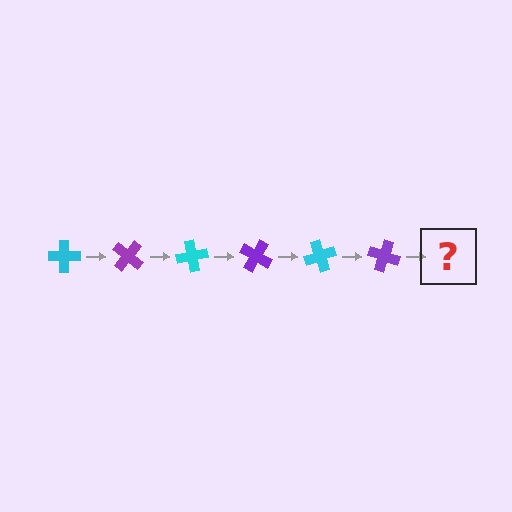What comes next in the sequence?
The next element should be a cyan cross, rotated 240 degrees from the start.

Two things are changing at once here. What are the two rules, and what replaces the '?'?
The two rules are that it rotates 40 degrees each step and the color cycles through cyan and purple. The '?' should be a cyan cross, rotated 240 degrees from the start.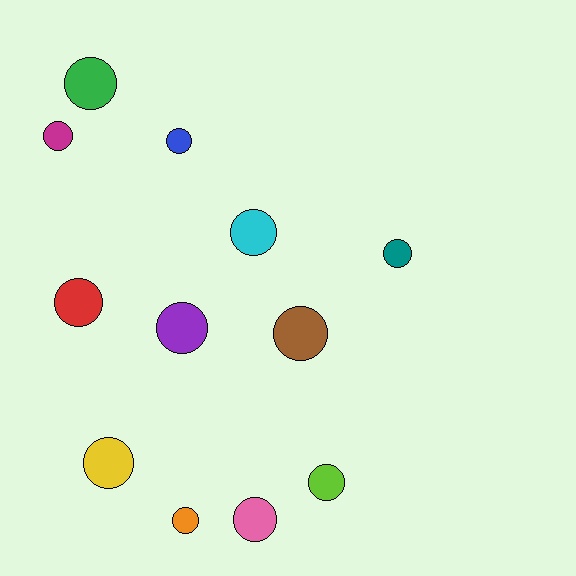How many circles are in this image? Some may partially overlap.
There are 12 circles.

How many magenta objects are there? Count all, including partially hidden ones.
There is 1 magenta object.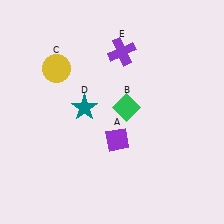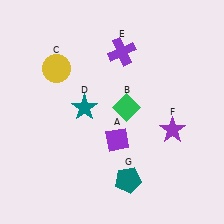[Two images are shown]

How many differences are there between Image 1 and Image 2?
There are 2 differences between the two images.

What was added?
A purple star (F), a teal pentagon (G) were added in Image 2.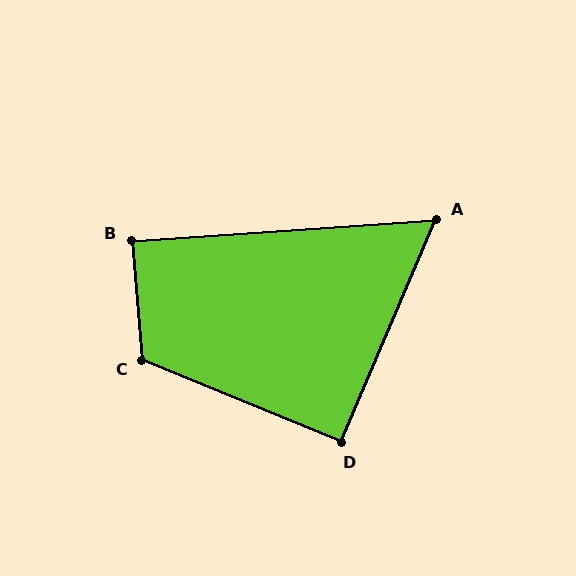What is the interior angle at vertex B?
Approximately 89 degrees (approximately right).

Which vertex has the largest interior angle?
C, at approximately 117 degrees.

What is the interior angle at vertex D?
Approximately 91 degrees (approximately right).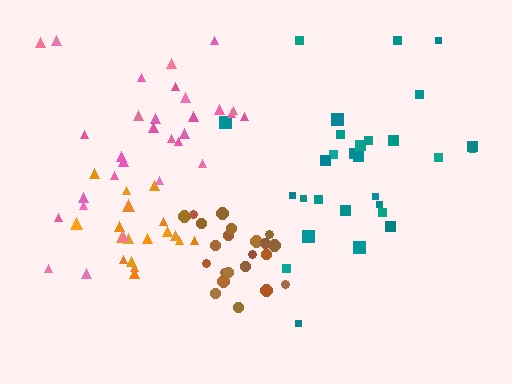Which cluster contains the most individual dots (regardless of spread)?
Pink (30).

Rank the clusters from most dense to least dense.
brown, orange, teal, pink.